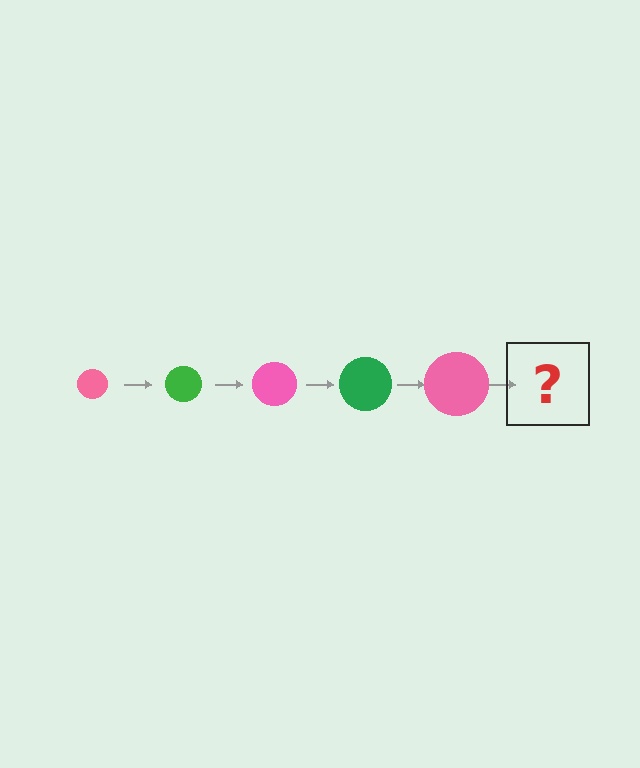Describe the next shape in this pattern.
It should be a green circle, larger than the previous one.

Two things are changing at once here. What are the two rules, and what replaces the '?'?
The two rules are that the circle grows larger each step and the color cycles through pink and green. The '?' should be a green circle, larger than the previous one.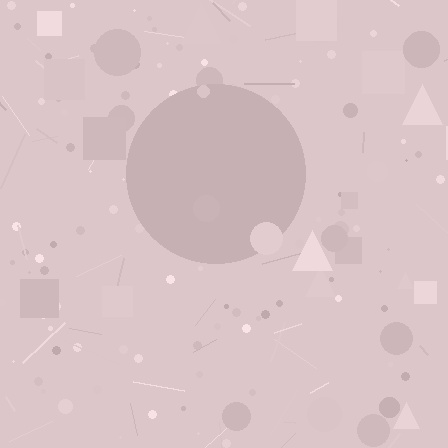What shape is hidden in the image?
A circle is hidden in the image.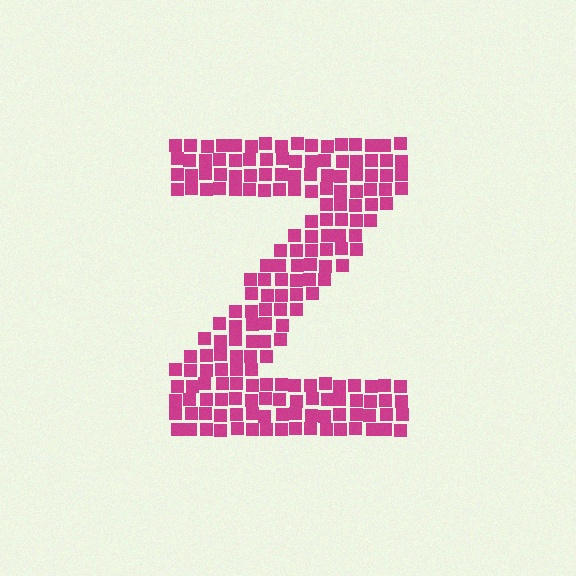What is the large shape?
The large shape is the letter Z.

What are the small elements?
The small elements are squares.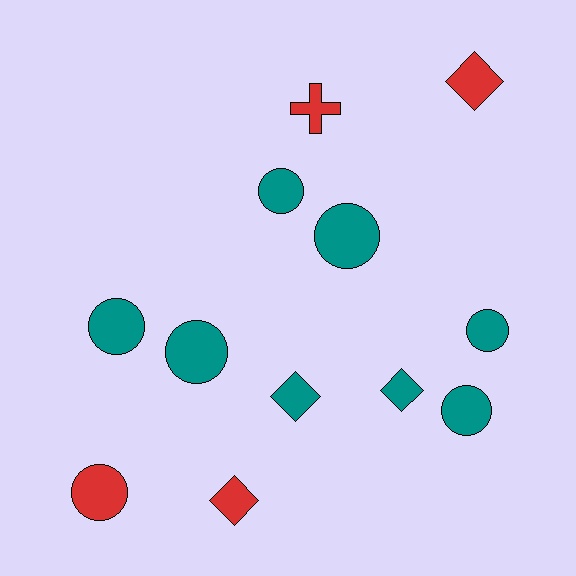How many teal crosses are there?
There are no teal crosses.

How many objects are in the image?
There are 12 objects.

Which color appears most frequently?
Teal, with 8 objects.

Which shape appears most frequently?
Circle, with 7 objects.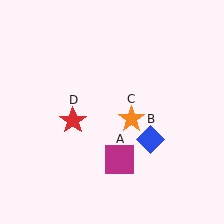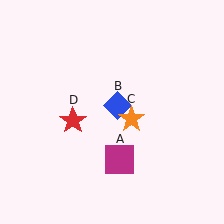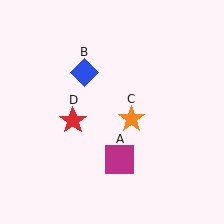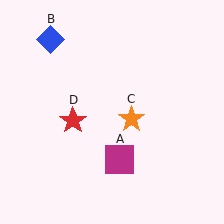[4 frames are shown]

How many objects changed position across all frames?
1 object changed position: blue diamond (object B).